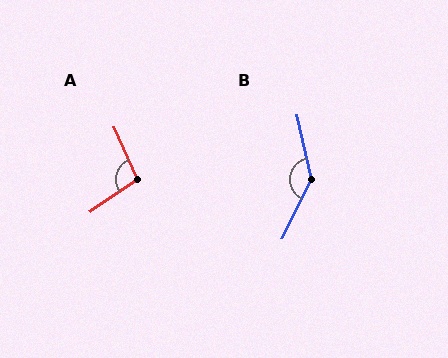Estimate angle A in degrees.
Approximately 101 degrees.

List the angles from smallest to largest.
A (101°), B (141°).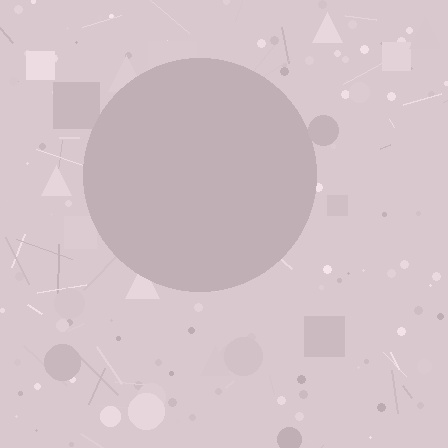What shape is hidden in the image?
A circle is hidden in the image.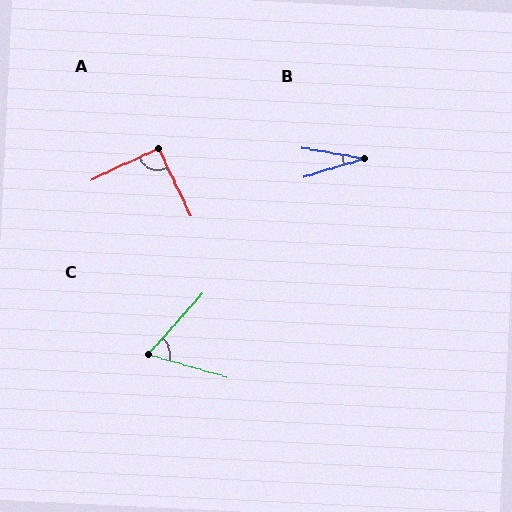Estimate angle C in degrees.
Approximately 64 degrees.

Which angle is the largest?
A, at approximately 90 degrees.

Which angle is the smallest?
B, at approximately 28 degrees.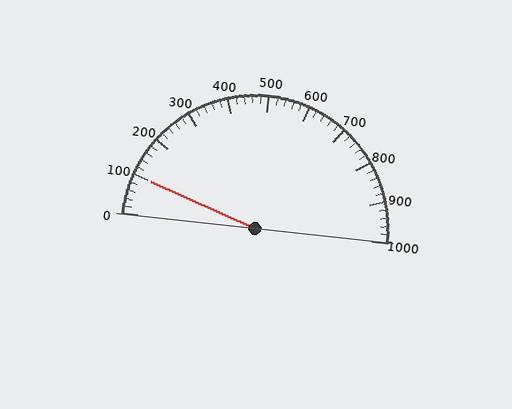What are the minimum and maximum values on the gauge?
The gauge ranges from 0 to 1000.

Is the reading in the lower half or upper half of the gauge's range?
The reading is in the lower half of the range (0 to 1000).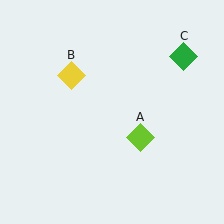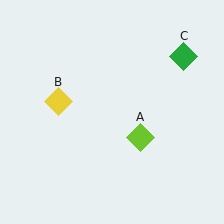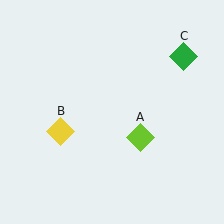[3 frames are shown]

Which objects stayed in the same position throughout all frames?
Lime diamond (object A) and green diamond (object C) remained stationary.